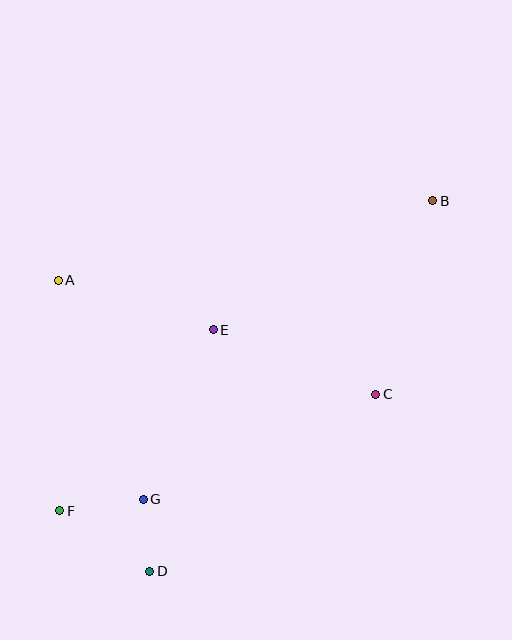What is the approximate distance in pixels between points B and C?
The distance between B and C is approximately 202 pixels.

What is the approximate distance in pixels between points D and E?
The distance between D and E is approximately 250 pixels.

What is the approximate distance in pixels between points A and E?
The distance between A and E is approximately 163 pixels.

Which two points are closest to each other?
Points D and G are closest to each other.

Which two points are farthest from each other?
Points B and F are farthest from each other.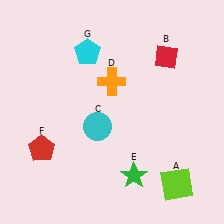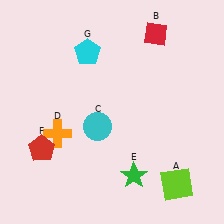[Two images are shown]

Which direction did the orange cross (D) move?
The orange cross (D) moved left.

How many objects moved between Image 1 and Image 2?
2 objects moved between the two images.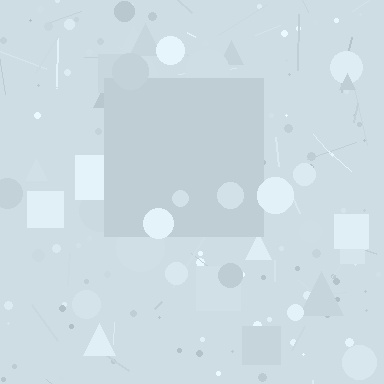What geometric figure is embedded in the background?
A square is embedded in the background.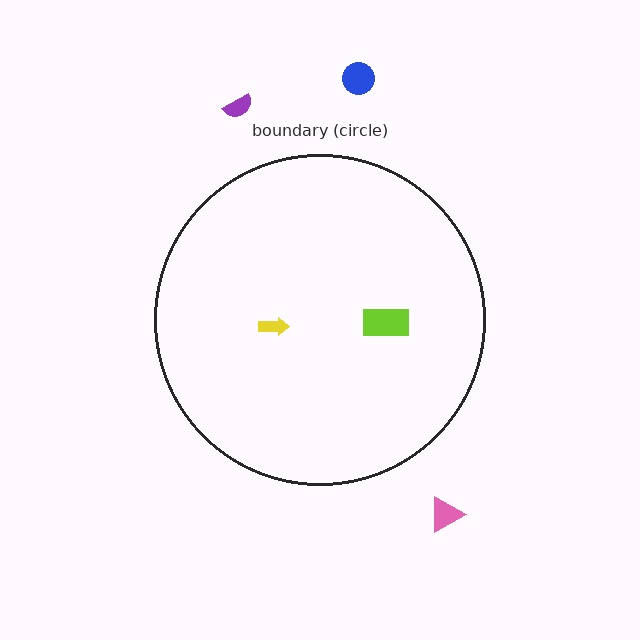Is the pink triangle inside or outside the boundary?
Outside.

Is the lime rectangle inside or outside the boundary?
Inside.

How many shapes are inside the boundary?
2 inside, 3 outside.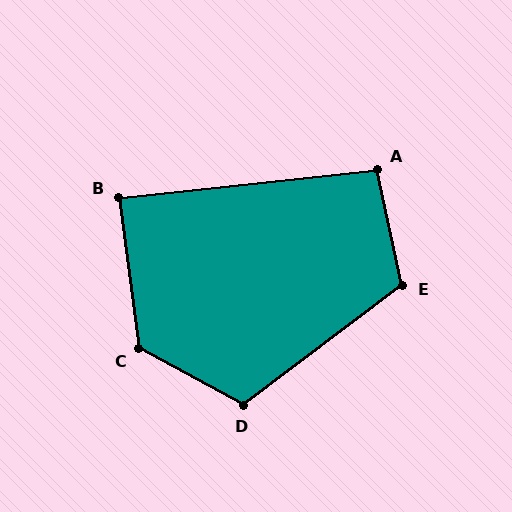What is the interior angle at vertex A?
Approximately 96 degrees (obtuse).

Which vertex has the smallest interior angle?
B, at approximately 89 degrees.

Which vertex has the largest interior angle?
C, at approximately 126 degrees.